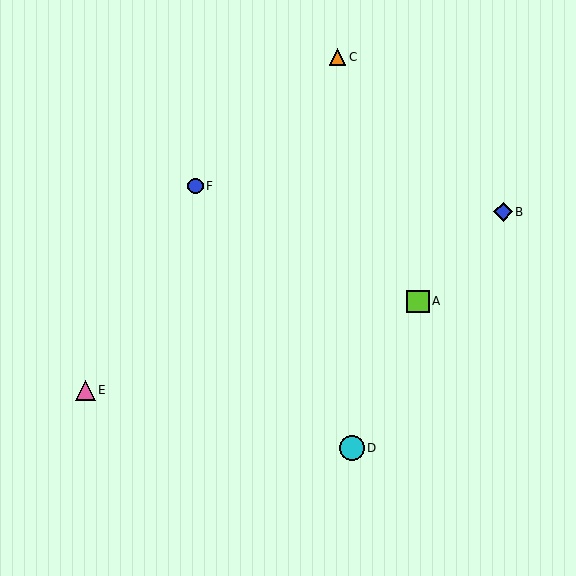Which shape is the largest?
The cyan circle (labeled D) is the largest.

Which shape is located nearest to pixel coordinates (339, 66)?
The orange triangle (labeled C) at (338, 57) is nearest to that location.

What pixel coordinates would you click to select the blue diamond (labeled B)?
Click at (503, 212) to select the blue diamond B.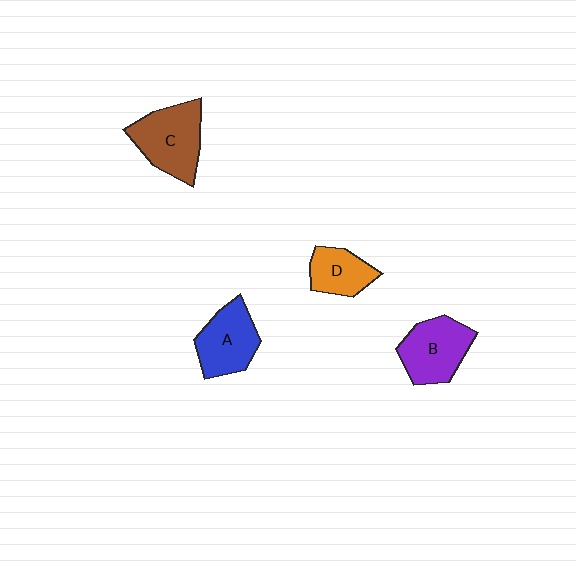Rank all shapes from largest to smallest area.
From largest to smallest: C (brown), B (purple), A (blue), D (orange).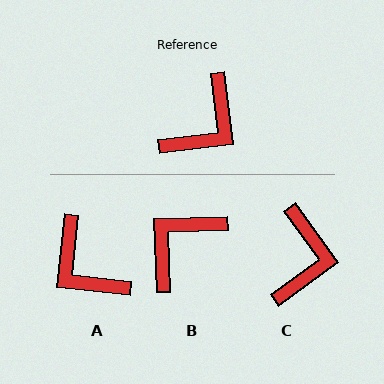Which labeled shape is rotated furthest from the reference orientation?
B, about 175 degrees away.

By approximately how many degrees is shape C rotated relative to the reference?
Approximately 29 degrees counter-clockwise.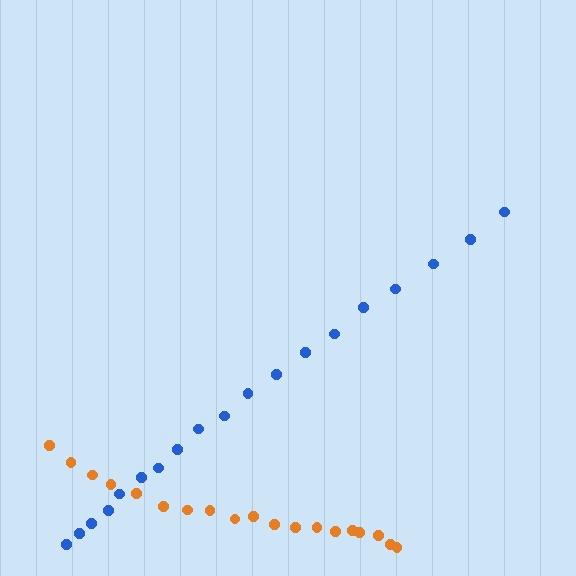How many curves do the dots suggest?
There are 2 distinct paths.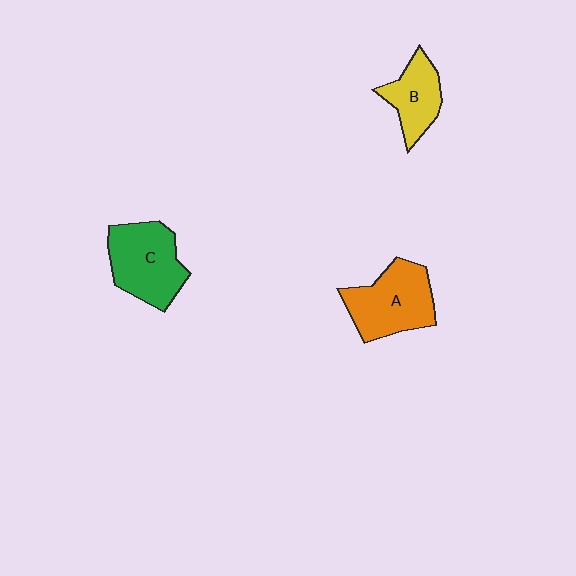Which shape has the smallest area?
Shape B (yellow).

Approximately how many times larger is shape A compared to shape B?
Approximately 1.5 times.